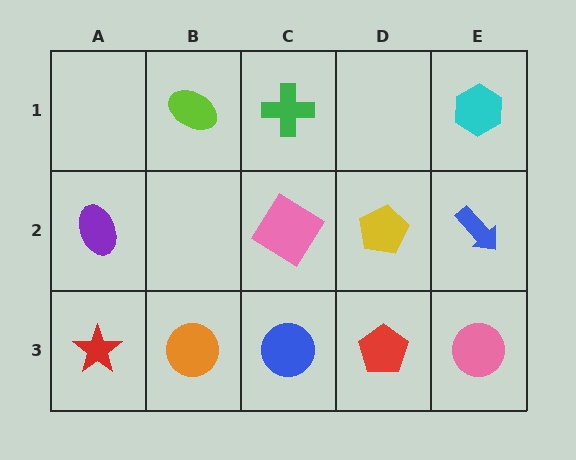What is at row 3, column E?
A pink circle.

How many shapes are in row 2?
4 shapes.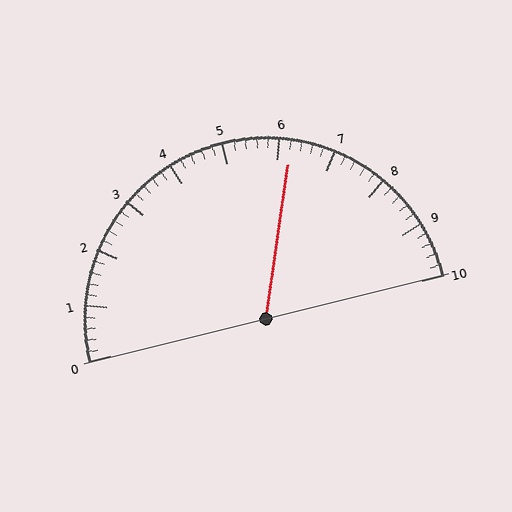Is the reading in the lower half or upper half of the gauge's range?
The reading is in the upper half of the range (0 to 10).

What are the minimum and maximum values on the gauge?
The gauge ranges from 0 to 10.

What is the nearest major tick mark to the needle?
The nearest major tick mark is 6.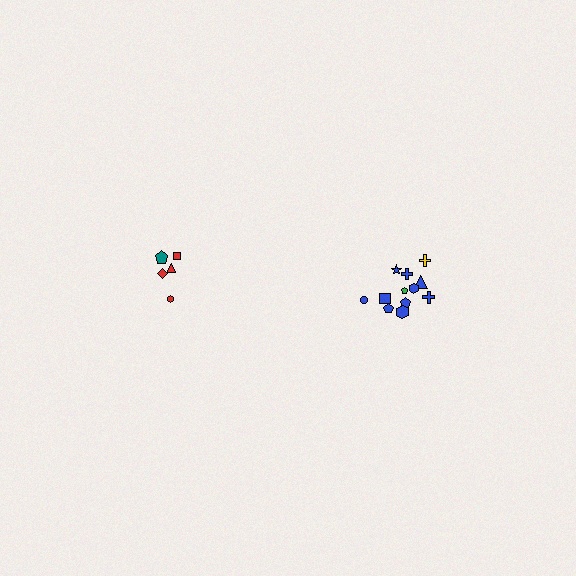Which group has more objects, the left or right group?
The right group.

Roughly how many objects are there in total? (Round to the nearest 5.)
Roughly 15 objects in total.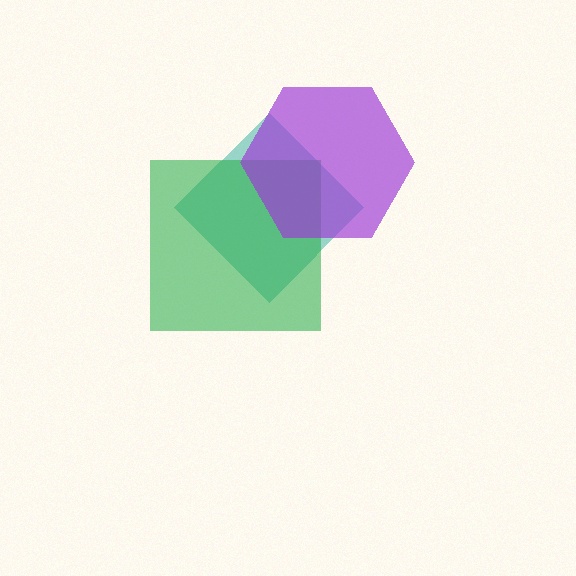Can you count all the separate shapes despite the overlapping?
Yes, there are 3 separate shapes.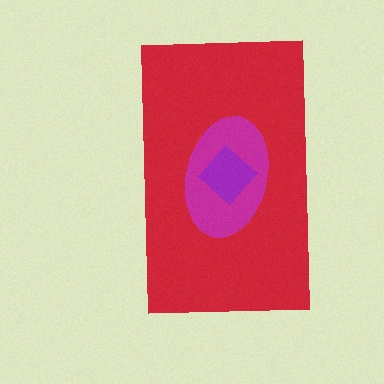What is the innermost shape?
The purple diamond.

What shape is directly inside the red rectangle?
The magenta ellipse.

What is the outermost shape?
The red rectangle.